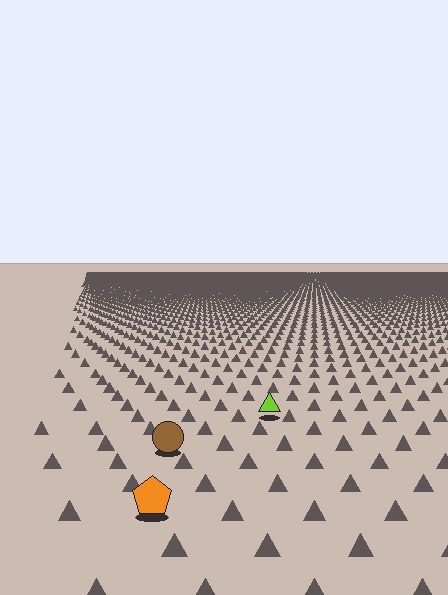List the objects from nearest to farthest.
From nearest to farthest: the orange pentagon, the brown circle, the lime triangle.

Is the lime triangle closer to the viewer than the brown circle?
No. The brown circle is closer — you can tell from the texture gradient: the ground texture is coarser near it.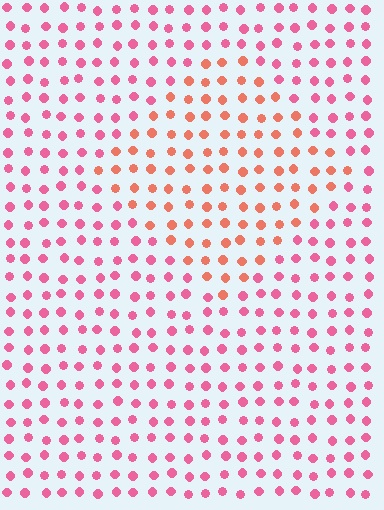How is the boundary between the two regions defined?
The boundary is defined purely by a slight shift in hue (about 34 degrees). Spacing, size, and orientation are identical on both sides.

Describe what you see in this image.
The image is filled with small pink elements in a uniform arrangement. A diamond-shaped region is visible where the elements are tinted to a slightly different hue, forming a subtle color boundary.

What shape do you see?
I see a diamond.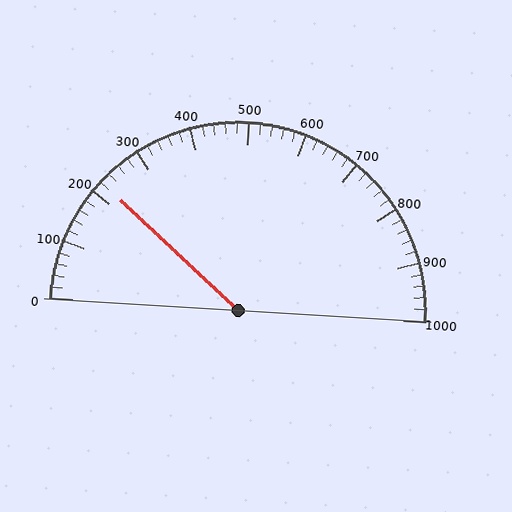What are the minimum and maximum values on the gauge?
The gauge ranges from 0 to 1000.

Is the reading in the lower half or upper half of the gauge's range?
The reading is in the lower half of the range (0 to 1000).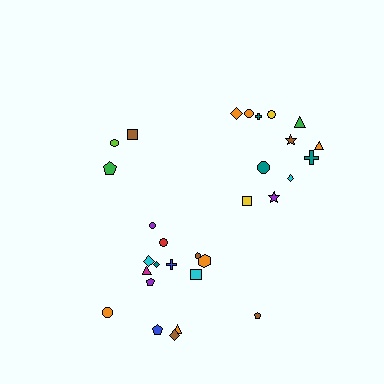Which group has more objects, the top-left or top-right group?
The top-right group.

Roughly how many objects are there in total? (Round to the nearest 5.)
Roughly 30 objects in total.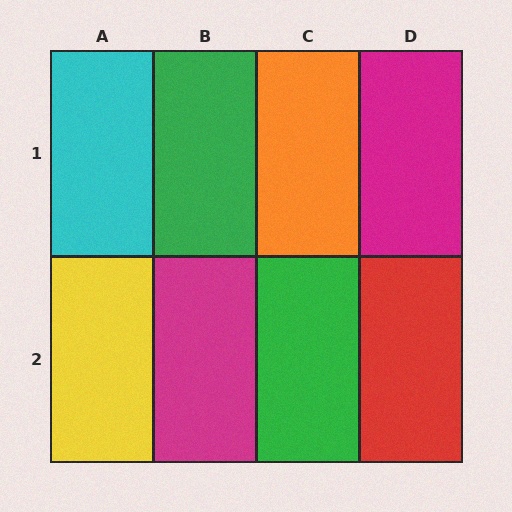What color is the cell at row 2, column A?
Yellow.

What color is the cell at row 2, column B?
Magenta.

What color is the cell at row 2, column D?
Red.